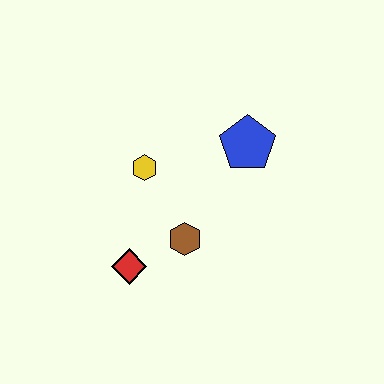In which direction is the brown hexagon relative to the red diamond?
The brown hexagon is to the right of the red diamond.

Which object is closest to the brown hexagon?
The red diamond is closest to the brown hexagon.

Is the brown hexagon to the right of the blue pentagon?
No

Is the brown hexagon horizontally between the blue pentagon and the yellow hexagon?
Yes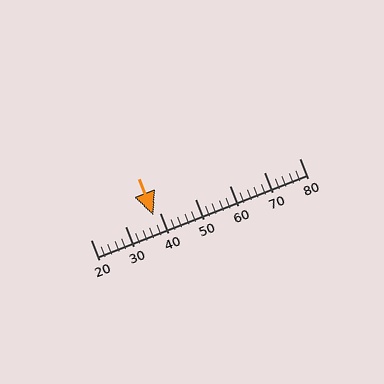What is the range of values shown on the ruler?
The ruler shows values from 20 to 80.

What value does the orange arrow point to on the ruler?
The orange arrow points to approximately 38.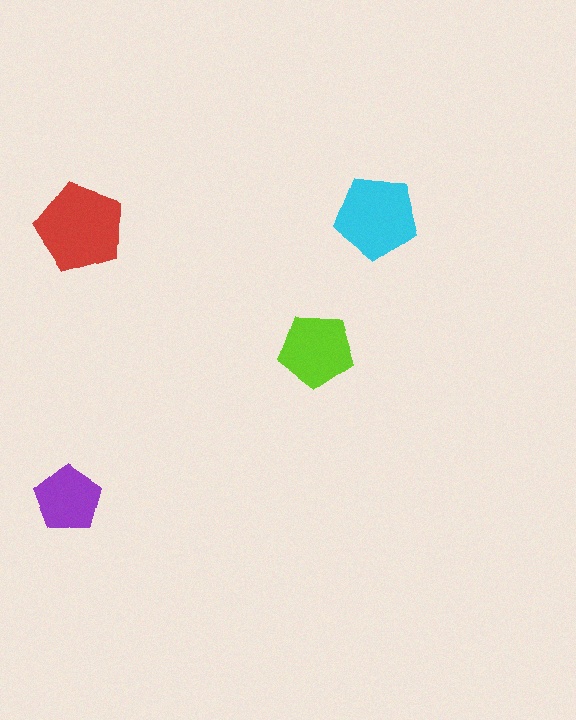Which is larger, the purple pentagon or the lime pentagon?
The lime one.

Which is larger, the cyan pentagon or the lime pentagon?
The cyan one.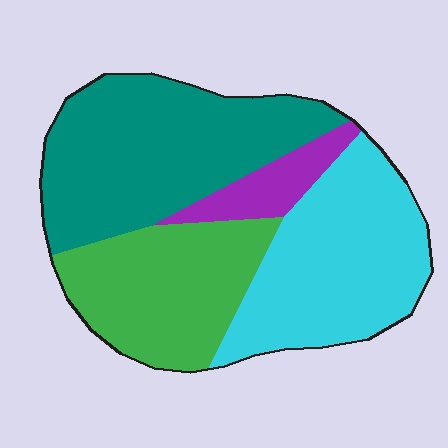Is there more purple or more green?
Green.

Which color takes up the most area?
Teal, at roughly 35%.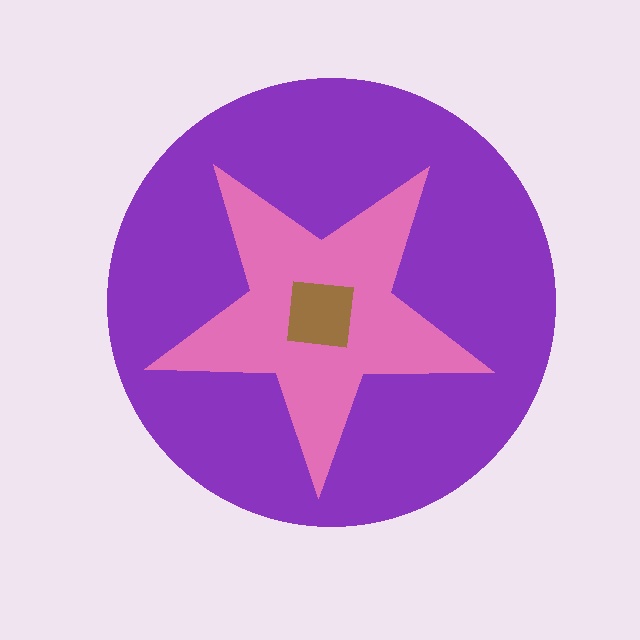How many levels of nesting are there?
3.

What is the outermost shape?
The purple circle.